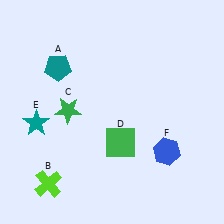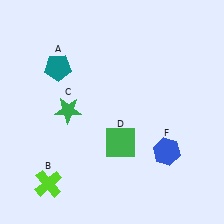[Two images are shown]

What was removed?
The teal star (E) was removed in Image 2.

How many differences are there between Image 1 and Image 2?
There is 1 difference between the two images.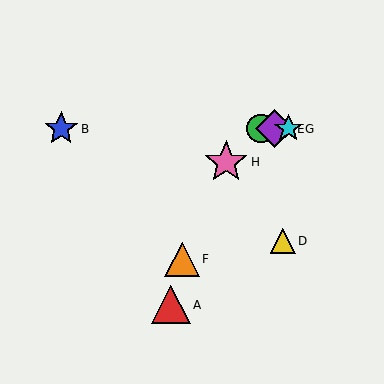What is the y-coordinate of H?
Object H is at y≈162.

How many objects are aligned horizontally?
4 objects (B, C, E, G) are aligned horizontally.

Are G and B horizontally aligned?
Yes, both are at y≈129.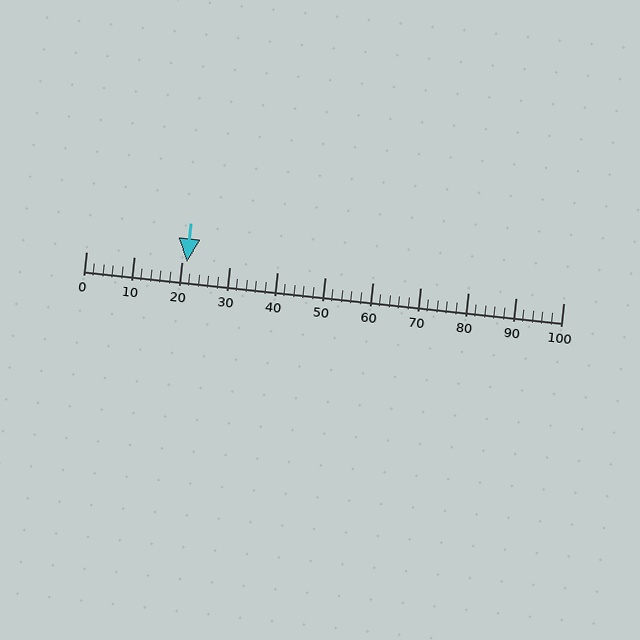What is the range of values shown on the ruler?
The ruler shows values from 0 to 100.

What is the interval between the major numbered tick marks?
The major tick marks are spaced 10 units apart.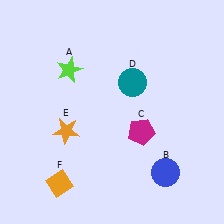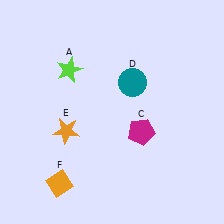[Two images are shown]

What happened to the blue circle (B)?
The blue circle (B) was removed in Image 2. It was in the bottom-right area of Image 1.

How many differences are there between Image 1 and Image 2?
There is 1 difference between the two images.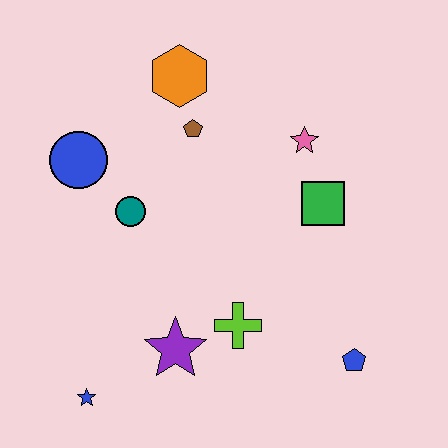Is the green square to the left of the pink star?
No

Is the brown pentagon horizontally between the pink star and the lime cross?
No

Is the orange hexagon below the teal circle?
No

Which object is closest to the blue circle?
The teal circle is closest to the blue circle.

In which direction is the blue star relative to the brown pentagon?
The blue star is below the brown pentagon.